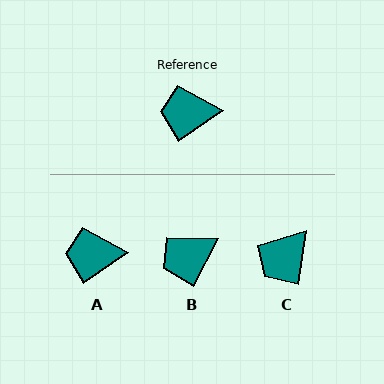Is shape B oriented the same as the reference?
No, it is off by about 27 degrees.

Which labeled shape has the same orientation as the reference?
A.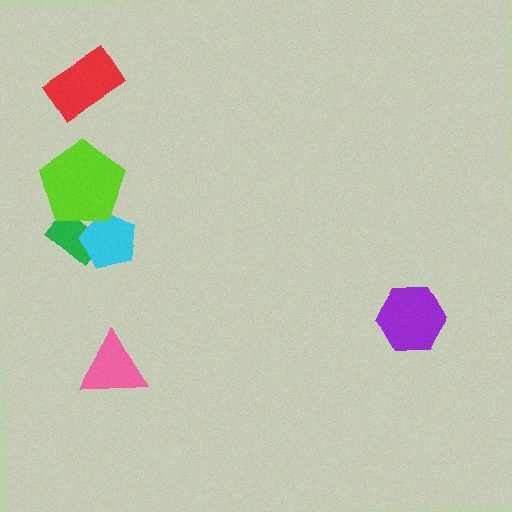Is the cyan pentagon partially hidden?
Yes, it is partially covered by another shape.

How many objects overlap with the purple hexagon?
0 objects overlap with the purple hexagon.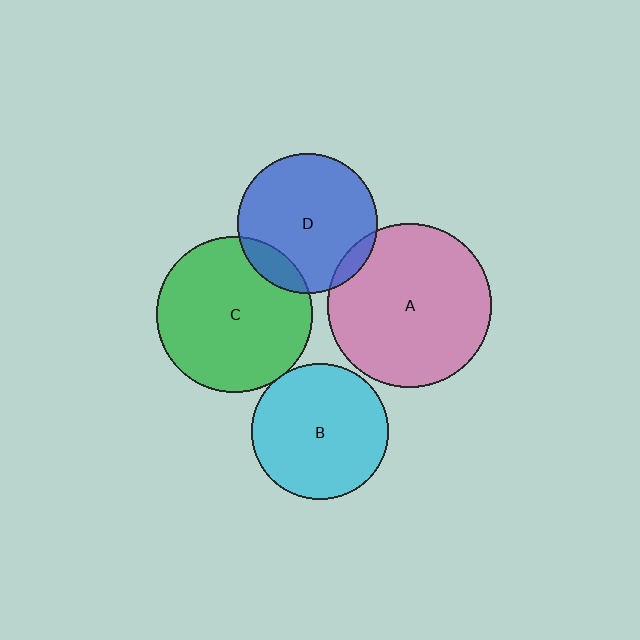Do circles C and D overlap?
Yes.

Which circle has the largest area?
Circle A (pink).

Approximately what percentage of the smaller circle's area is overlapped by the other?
Approximately 15%.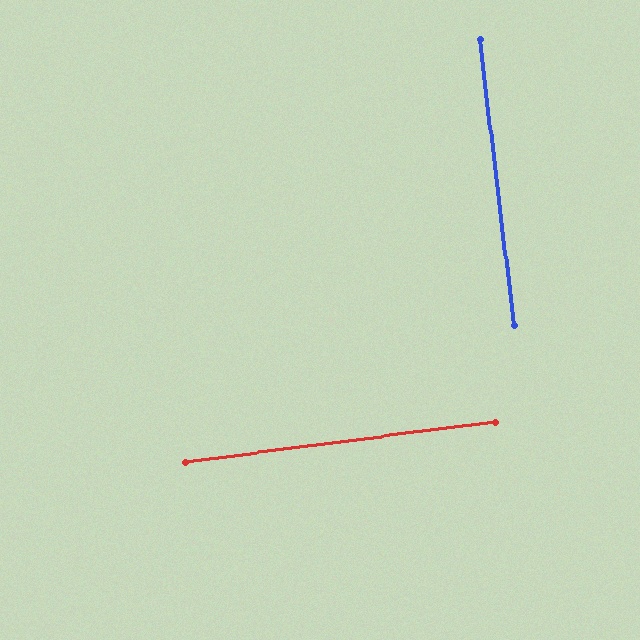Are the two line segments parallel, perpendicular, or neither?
Perpendicular — they meet at approximately 89°.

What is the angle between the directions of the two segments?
Approximately 89 degrees.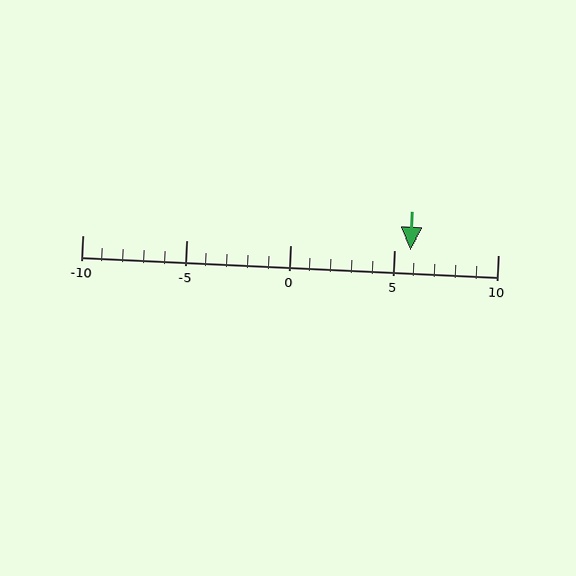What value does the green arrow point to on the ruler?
The green arrow points to approximately 6.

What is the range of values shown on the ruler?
The ruler shows values from -10 to 10.